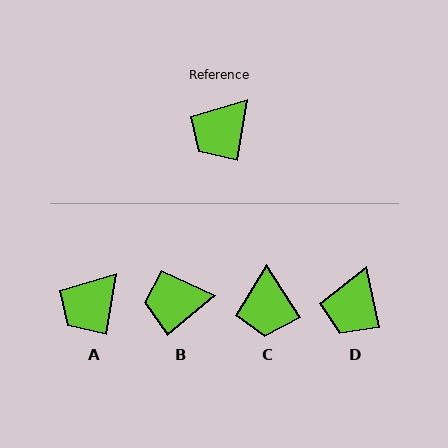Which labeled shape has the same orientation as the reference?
A.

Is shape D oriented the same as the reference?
No, it is off by about 21 degrees.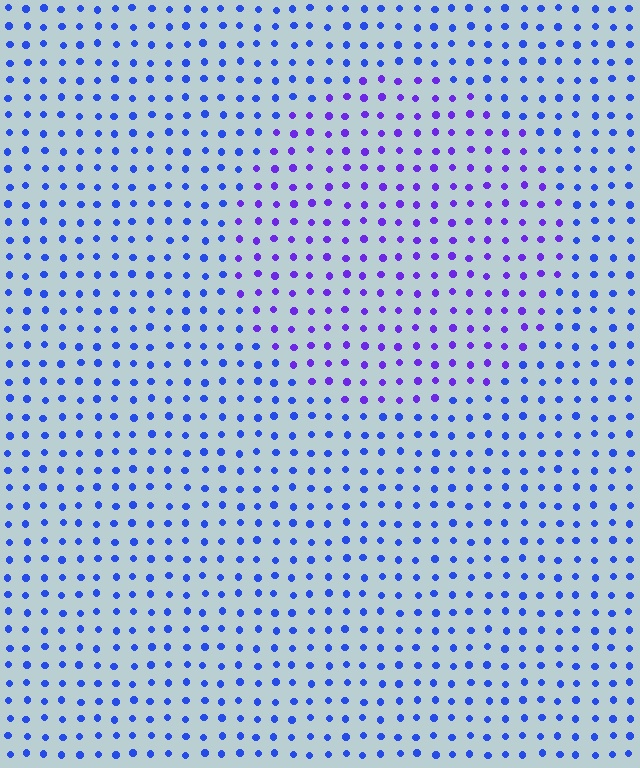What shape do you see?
I see a circle.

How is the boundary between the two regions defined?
The boundary is defined purely by a slight shift in hue (about 34 degrees). Spacing, size, and orientation are identical on both sides.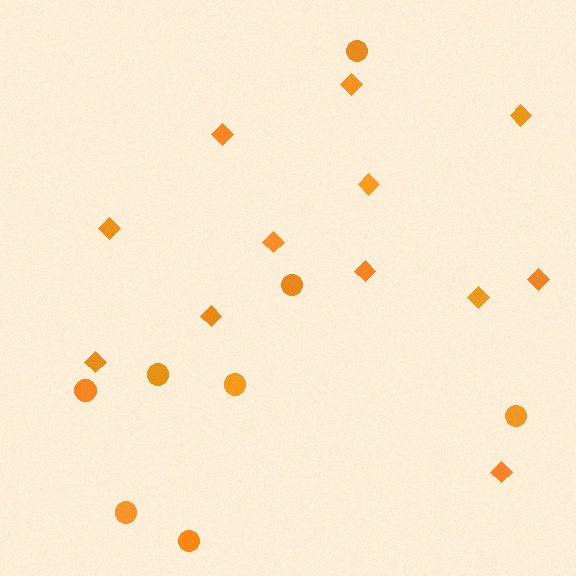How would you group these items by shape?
There are 2 groups: one group of circles (8) and one group of diamonds (12).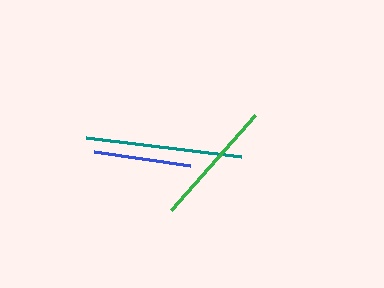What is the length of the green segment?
The green segment is approximately 127 pixels long.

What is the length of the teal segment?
The teal segment is approximately 156 pixels long.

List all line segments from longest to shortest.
From longest to shortest: teal, green, blue.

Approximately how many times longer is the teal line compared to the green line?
The teal line is approximately 1.2 times the length of the green line.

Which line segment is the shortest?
The blue line is the shortest at approximately 97 pixels.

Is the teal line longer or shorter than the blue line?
The teal line is longer than the blue line.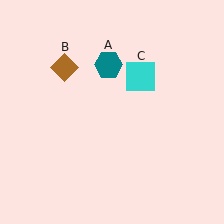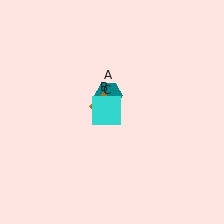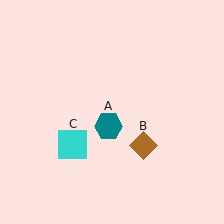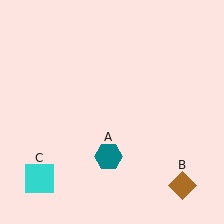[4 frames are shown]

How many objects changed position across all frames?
3 objects changed position: teal hexagon (object A), brown diamond (object B), cyan square (object C).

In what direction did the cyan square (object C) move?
The cyan square (object C) moved down and to the left.